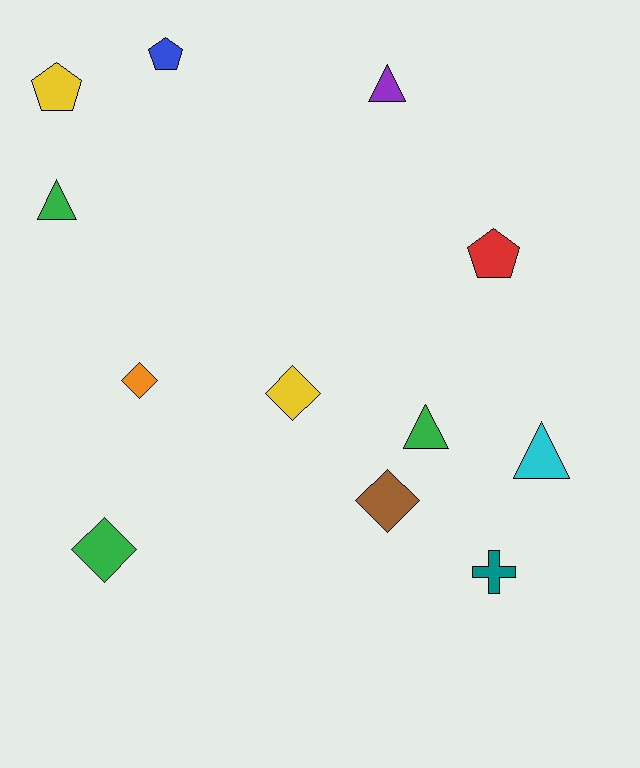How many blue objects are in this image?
There is 1 blue object.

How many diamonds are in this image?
There are 4 diamonds.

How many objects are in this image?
There are 12 objects.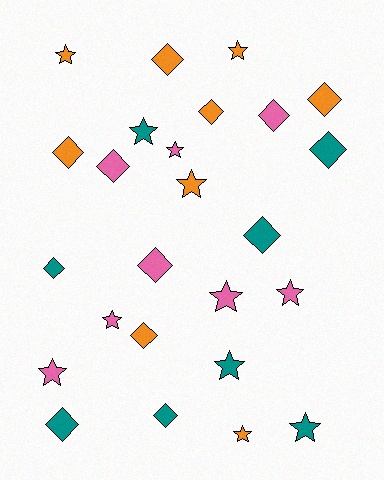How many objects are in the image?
There are 25 objects.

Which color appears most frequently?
Orange, with 9 objects.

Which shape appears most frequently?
Diamond, with 13 objects.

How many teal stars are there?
There are 3 teal stars.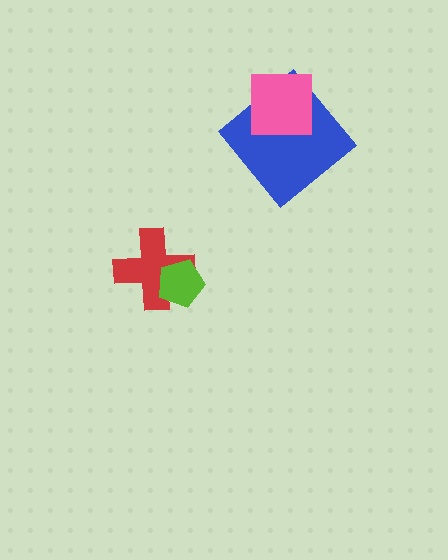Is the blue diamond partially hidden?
Yes, it is partially covered by another shape.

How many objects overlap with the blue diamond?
1 object overlaps with the blue diamond.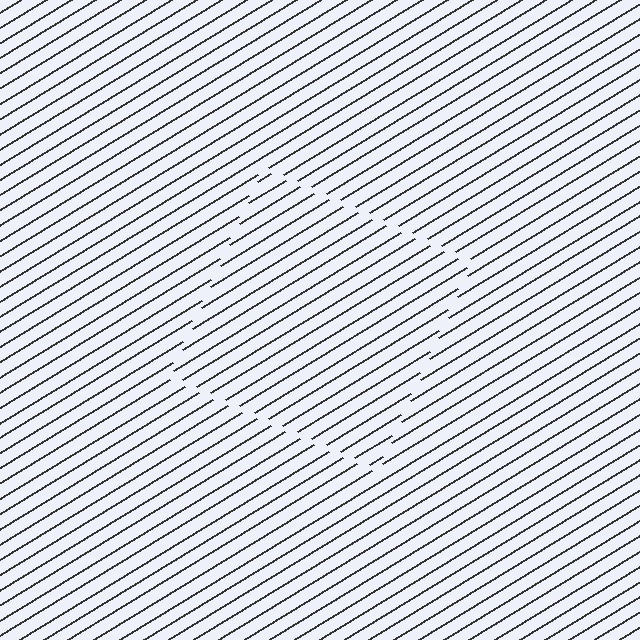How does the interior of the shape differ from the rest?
The interior of the shape contains the same grating, shifted by half a period — the contour is defined by the phase discontinuity where line-ends from the inner and outer gratings abut.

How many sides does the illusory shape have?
4 sides — the line-ends trace a square.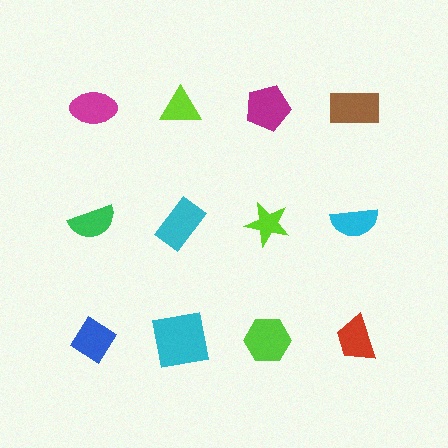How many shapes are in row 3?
4 shapes.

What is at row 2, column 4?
A cyan semicircle.